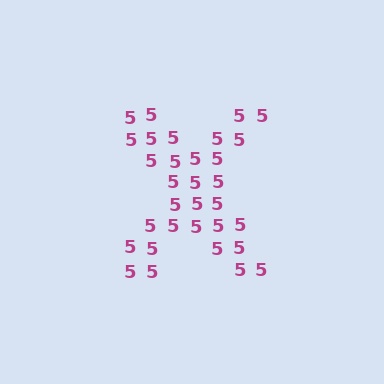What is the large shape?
The large shape is the letter X.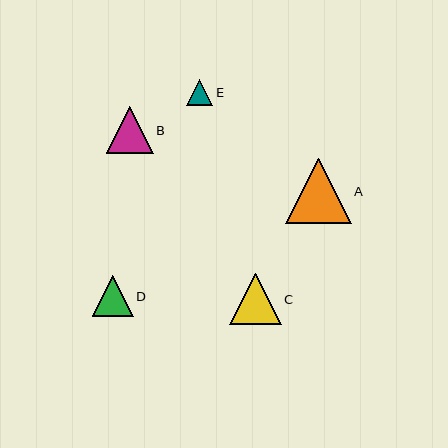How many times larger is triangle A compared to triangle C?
Triangle A is approximately 1.3 times the size of triangle C.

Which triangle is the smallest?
Triangle E is the smallest with a size of approximately 26 pixels.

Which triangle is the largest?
Triangle A is the largest with a size of approximately 65 pixels.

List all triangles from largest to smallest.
From largest to smallest: A, C, B, D, E.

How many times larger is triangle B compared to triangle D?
Triangle B is approximately 1.1 times the size of triangle D.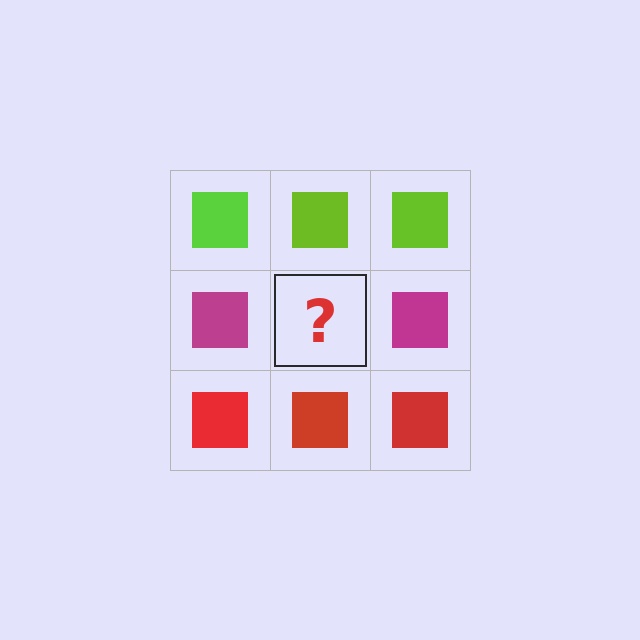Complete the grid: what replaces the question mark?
The question mark should be replaced with a magenta square.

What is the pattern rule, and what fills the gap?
The rule is that each row has a consistent color. The gap should be filled with a magenta square.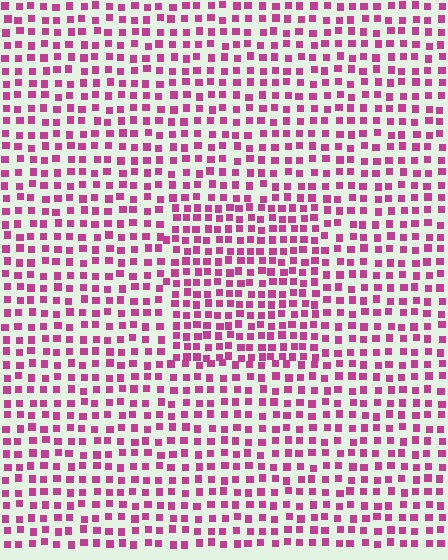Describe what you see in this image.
The image contains small magenta elements arranged at two different densities. A rectangle-shaped region is visible where the elements are more densely packed than the surrounding area.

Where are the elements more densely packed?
The elements are more densely packed inside the rectangle boundary.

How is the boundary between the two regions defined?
The boundary is defined by a change in element density (approximately 1.4x ratio). All elements are the same color, size, and shape.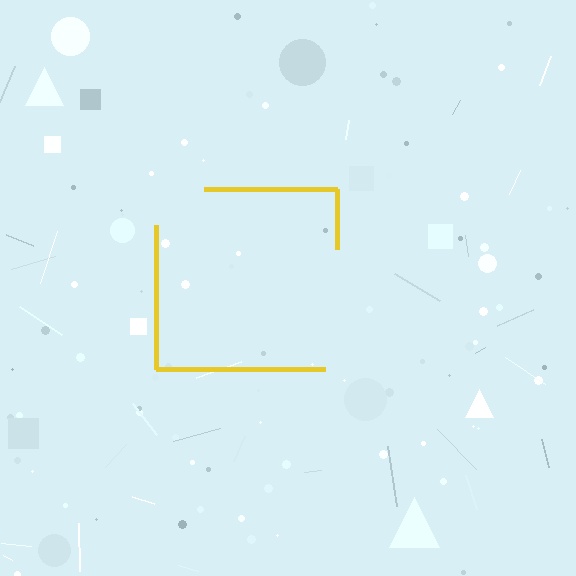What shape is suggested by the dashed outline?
The dashed outline suggests a square.